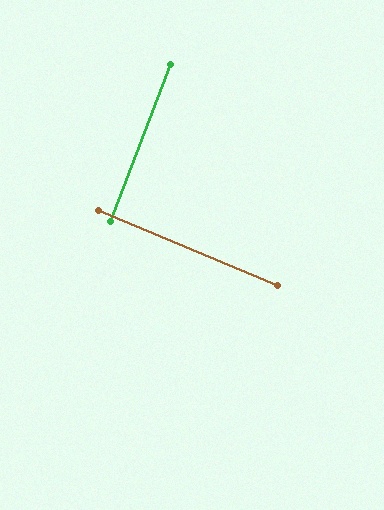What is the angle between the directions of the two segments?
Approximately 88 degrees.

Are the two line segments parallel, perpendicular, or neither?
Perpendicular — they meet at approximately 88°.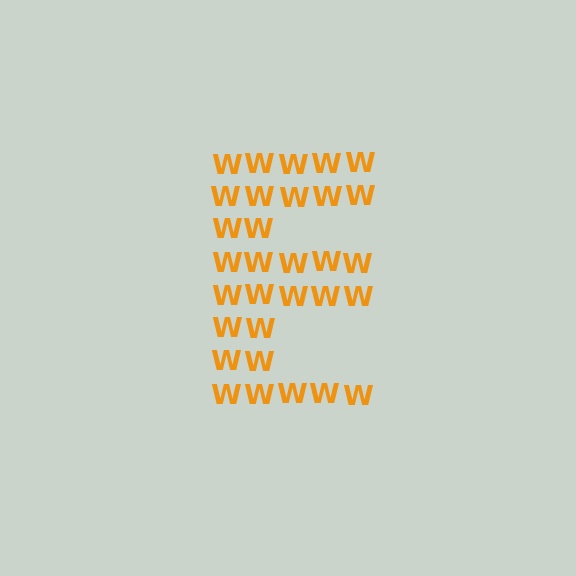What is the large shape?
The large shape is the letter E.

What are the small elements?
The small elements are letter W's.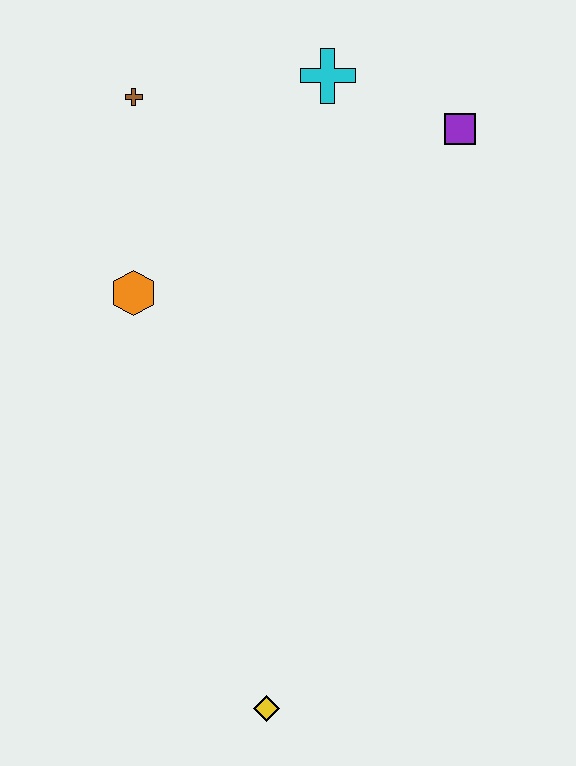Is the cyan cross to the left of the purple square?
Yes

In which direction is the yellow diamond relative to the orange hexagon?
The yellow diamond is below the orange hexagon.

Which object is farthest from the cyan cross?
The yellow diamond is farthest from the cyan cross.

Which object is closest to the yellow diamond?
The orange hexagon is closest to the yellow diamond.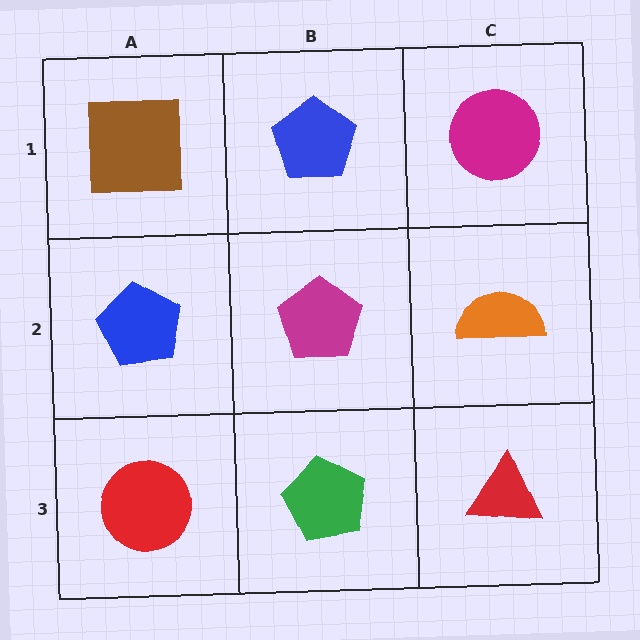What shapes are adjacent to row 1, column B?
A magenta pentagon (row 2, column B), a brown square (row 1, column A), a magenta circle (row 1, column C).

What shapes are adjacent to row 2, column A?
A brown square (row 1, column A), a red circle (row 3, column A), a magenta pentagon (row 2, column B).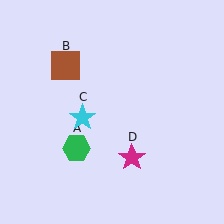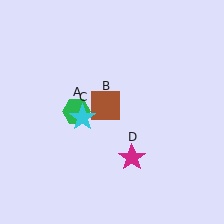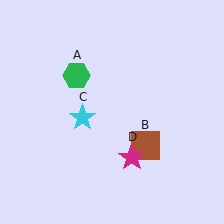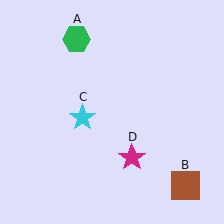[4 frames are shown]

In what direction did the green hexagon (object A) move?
The green hexagon (object A) moved up.